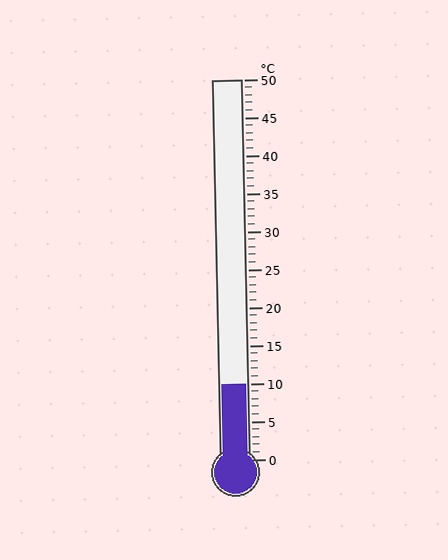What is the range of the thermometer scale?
The thermometer scale ranges from 0°C to 50°C.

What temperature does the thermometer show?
The thermometer shows approximately 10°C.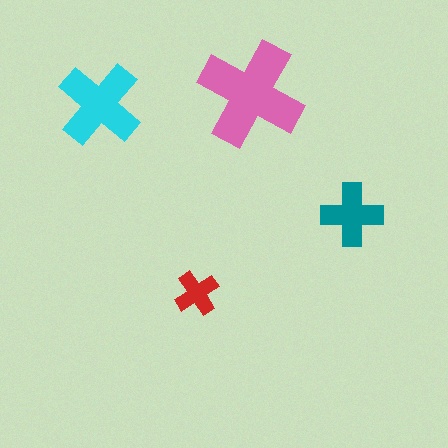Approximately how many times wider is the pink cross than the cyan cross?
About 1.5 times wider.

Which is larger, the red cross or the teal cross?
The teal one.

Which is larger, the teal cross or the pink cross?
The pink one.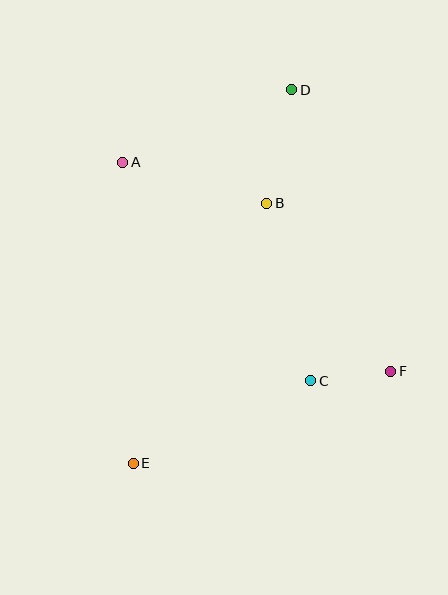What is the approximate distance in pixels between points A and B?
The distance between A and B is approximately 150 pixels.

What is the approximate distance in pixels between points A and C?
The distance between A and C is approximately 288 pixels.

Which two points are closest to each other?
Points C and F are closest to each other.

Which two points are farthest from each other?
Points D and E are farthest from each other.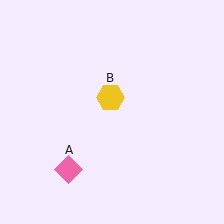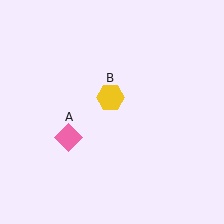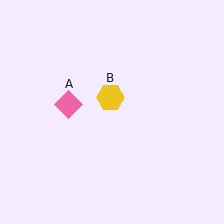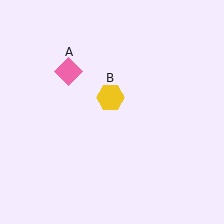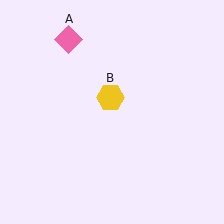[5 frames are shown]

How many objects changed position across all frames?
1 object changed position: pink diamond (object A).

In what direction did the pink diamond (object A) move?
The pink diamond (object A) moved up.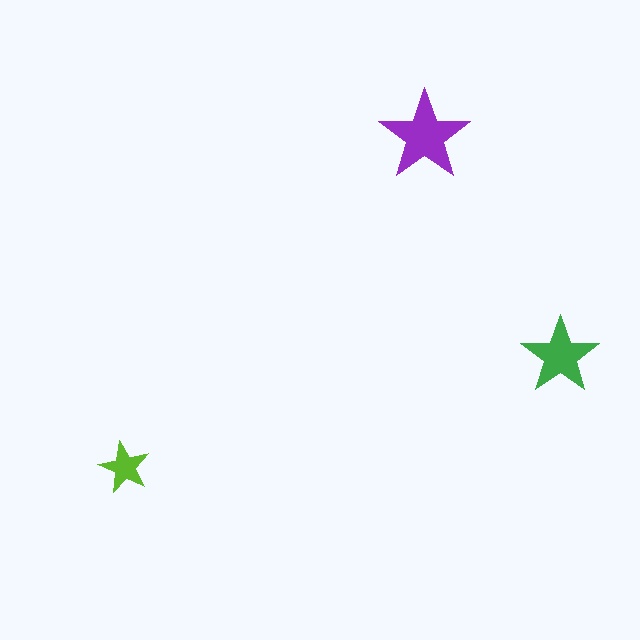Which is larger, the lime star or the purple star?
The purple one.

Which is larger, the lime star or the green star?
The green one.